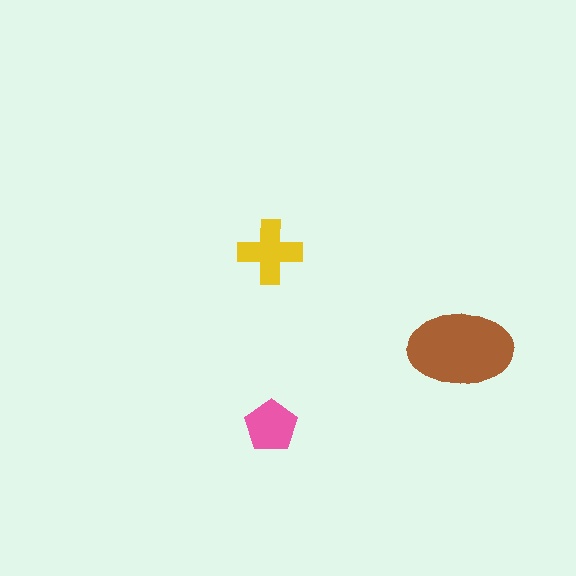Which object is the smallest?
The pink pentagon.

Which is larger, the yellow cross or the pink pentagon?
The yellow cross.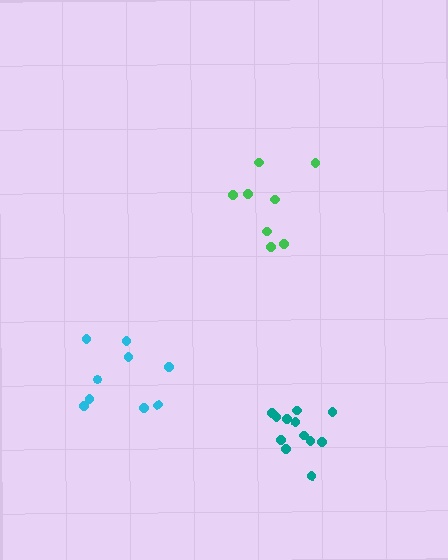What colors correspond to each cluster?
The clusters are colored: green, cyan, teal.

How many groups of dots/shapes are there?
There are 3 groups.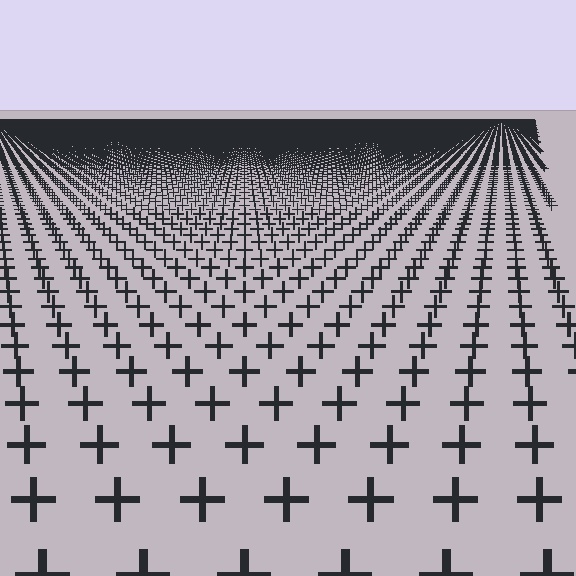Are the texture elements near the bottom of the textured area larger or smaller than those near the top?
Larger. Near the bottom, elements are closer to the viewer and appear at a bigger on-screen size.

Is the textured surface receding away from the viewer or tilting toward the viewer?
The surface is receding away from the viewer. Texture elements get smaller and denser toward the top.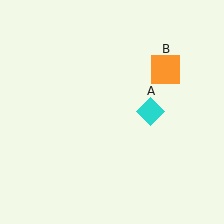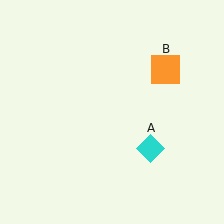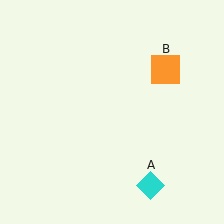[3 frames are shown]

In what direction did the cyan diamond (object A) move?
The cyan diamond (object A) moved down.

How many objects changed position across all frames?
1 object changed position: cyan diamond (object A).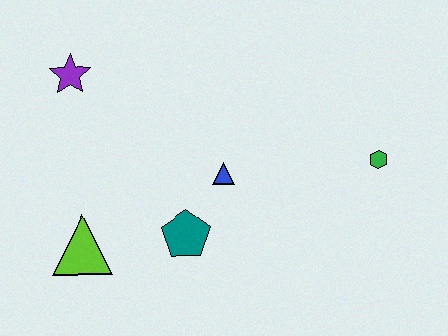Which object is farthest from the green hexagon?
The purple star is farthest from the green hexagon.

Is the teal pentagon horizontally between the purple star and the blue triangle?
Yes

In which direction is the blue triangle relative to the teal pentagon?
The blue triangle is above the teal pentagon.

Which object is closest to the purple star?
The lime triangle is closest to the purple star.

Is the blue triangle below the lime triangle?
No